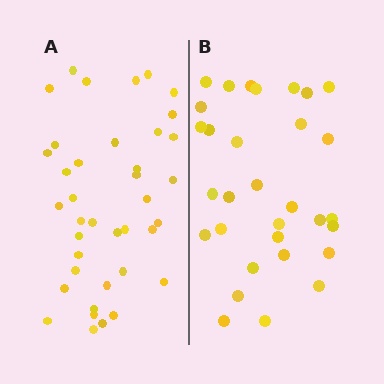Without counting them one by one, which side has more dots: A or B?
Region A (the left region) has more dots.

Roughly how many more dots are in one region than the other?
Region A has roughly 8 or so more dots than region B.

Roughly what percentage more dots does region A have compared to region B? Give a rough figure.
About 25% more.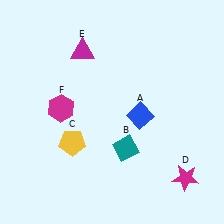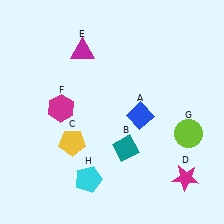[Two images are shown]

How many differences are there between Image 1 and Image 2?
There are 2 differences between the two images.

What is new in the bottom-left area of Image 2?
A cyan pentagon (H) was added in the bottom-left area of Image 2.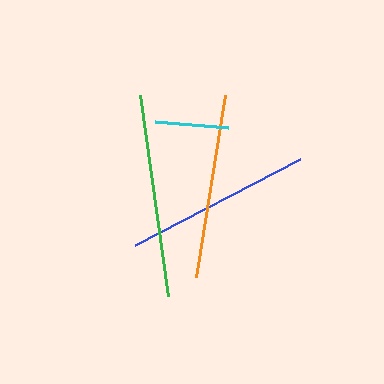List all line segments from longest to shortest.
From longest to shortest: green, blue, orange, cyan.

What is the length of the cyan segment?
The cyan segment is approximately 73 pixels long.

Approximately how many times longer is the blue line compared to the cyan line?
The blue line is approximately 2.5 times the length of the cyan line.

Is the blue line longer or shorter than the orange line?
The blue line is longer than the orange line.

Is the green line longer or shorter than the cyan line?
The green line is longer than the cyan line.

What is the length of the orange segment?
The orange segment is approximately 185 pixels long.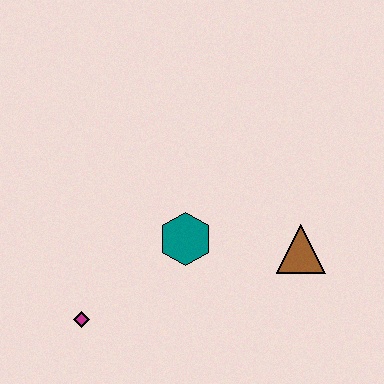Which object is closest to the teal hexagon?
The brown triangle is closest to the teal hexagon.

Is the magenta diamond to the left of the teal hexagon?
Yes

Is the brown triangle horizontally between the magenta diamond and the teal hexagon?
No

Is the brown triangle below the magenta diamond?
No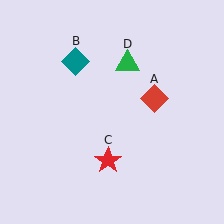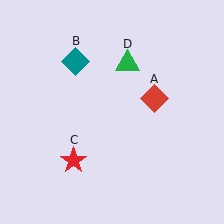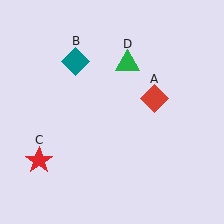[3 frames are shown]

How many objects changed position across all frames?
1 object changed position: red star (object C).